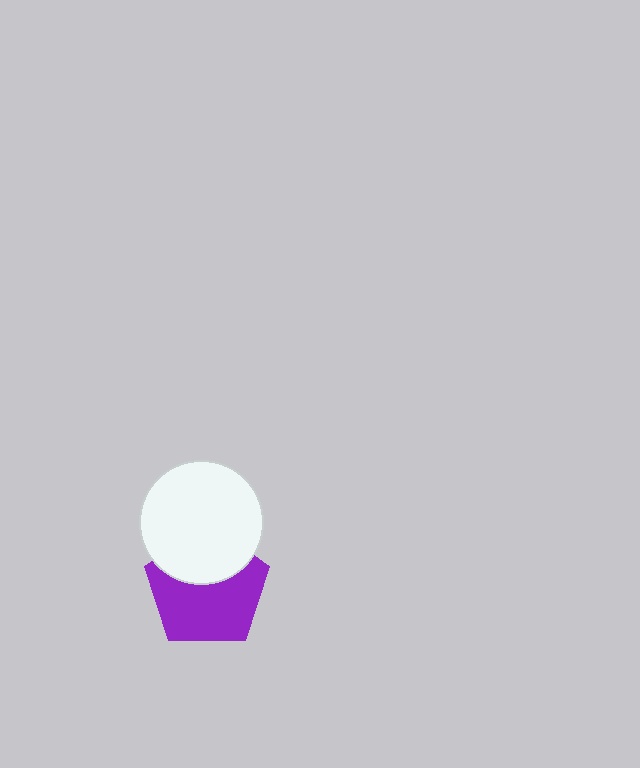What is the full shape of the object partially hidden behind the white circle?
The partially hidden object is a purple pentagon.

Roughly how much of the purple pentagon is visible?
About half of it is visible (roughly 63%).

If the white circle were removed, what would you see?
You would see the complete purple pentagon.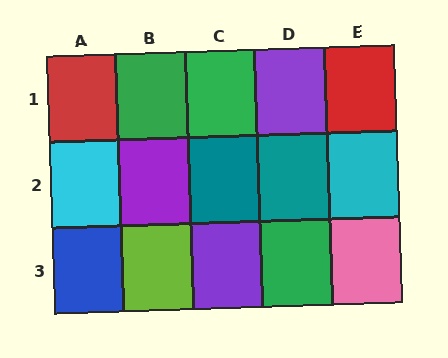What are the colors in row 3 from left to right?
Blue, lime, purple, green, pink.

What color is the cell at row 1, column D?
Purple.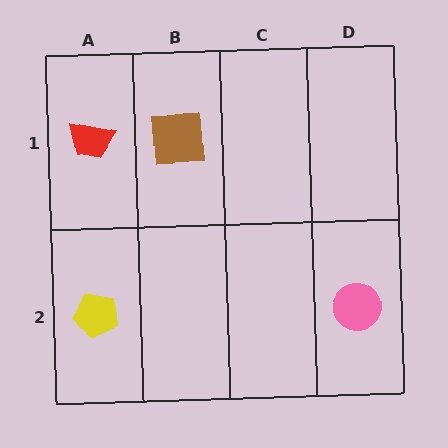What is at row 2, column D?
A pink circle.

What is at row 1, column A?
A red trapezoid.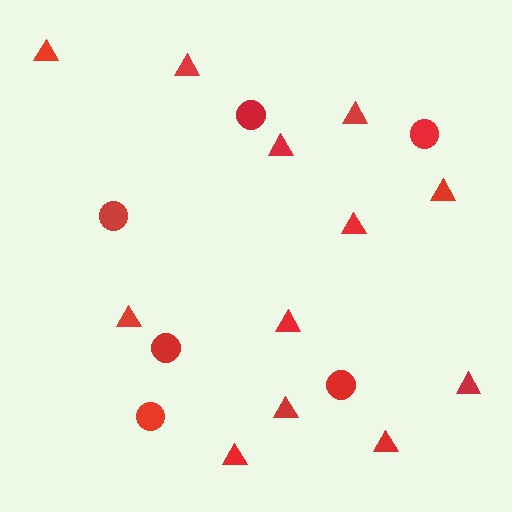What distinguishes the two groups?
There are 2 groups: one group of triangles (12) and one group of circles (6).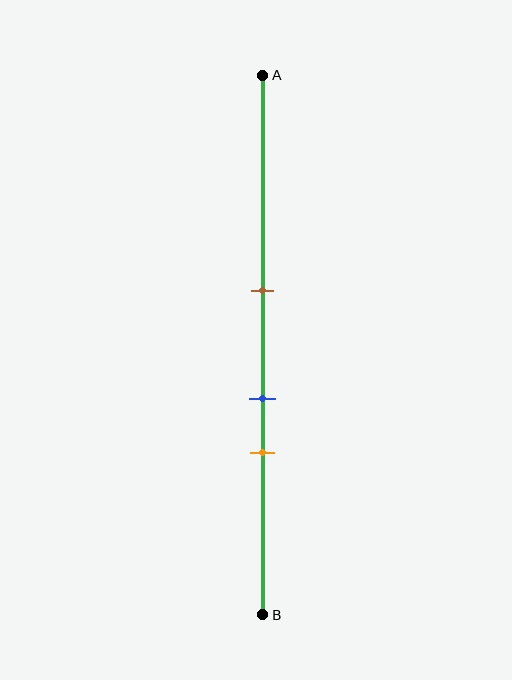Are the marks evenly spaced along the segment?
Yes, the marks are approximately evenly spaced.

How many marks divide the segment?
There are 3 marks dividing the segment.